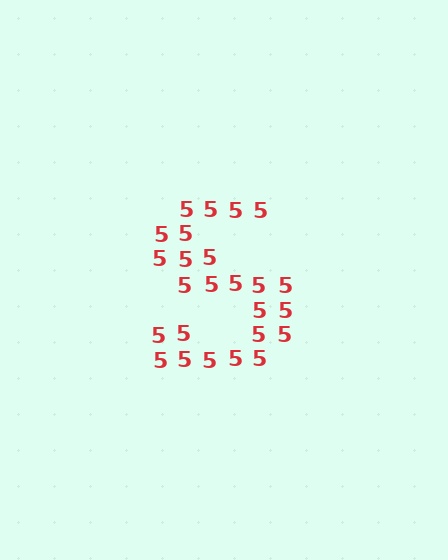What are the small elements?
The small elements are digit 5's.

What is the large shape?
The large shape is the letter S.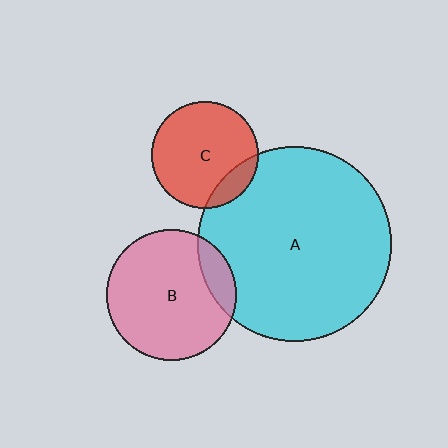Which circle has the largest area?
Circle A (cyan).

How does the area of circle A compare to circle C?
Approximately 3.3 times.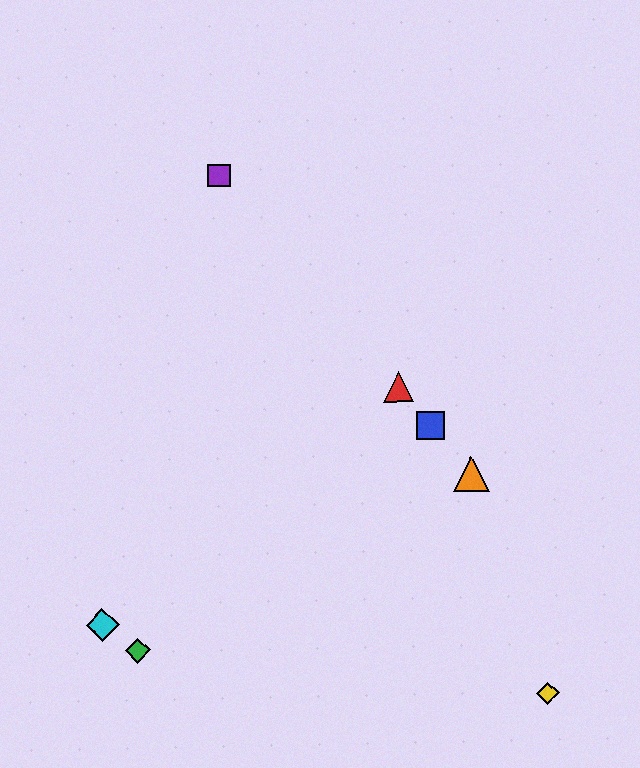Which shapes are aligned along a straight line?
The red triangle, the blue square, the purple square, the orange triangle are aligned along a straight line.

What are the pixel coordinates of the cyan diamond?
The cyan diamond is at (103, 625).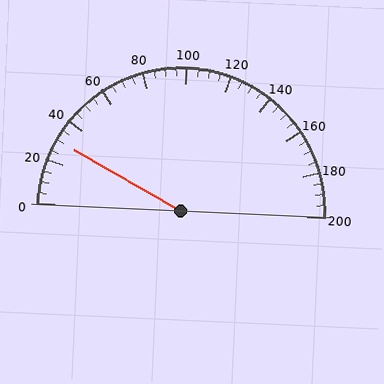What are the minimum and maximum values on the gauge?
The gauge ranges from 0 to 200.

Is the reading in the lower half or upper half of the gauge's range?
The reading is in the lower half of the range (0 to 200).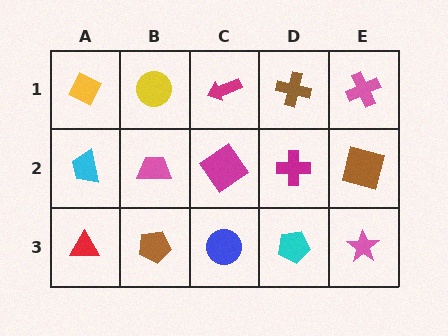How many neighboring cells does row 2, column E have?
3.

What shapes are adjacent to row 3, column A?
A cyan trapezoid (row 2, column A), a brown pentagon (row 3, column B).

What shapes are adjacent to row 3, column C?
A magenta diamond (row 2, column C), a brown pentagon (row 3, column B), a cyan pentagon (row 3, column D).